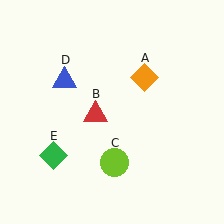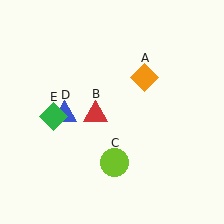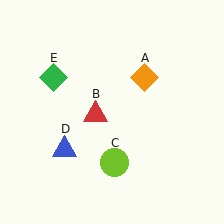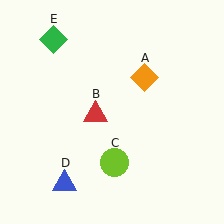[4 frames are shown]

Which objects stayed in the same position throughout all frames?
Orange diamond (object A) and red triangle (object B) and lime circle (object C) remained stationary.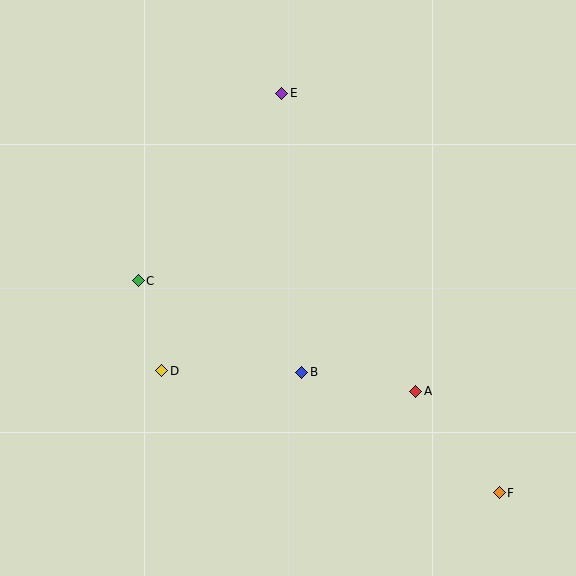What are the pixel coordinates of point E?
Point E is at (282, 93).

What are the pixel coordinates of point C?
Point C is at (138, 281).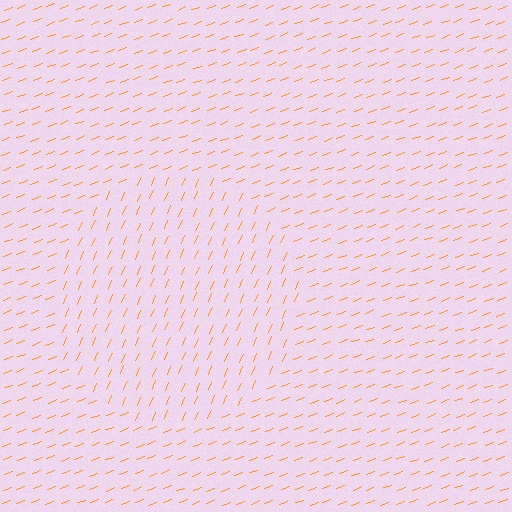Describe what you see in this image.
The image is filled with small orange line segments. A circle region in the image has lines oriented differently from the surrounding lines, creating a visible texture boundary.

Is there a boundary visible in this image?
Yes, there is a texture boundary formed by a change in line orientation.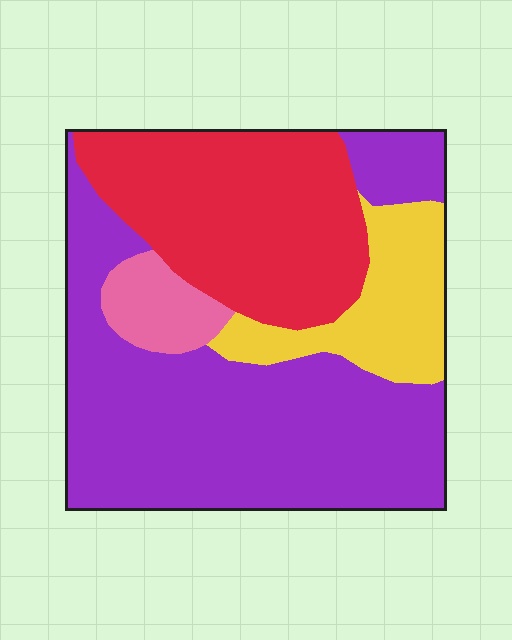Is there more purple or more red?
Purple.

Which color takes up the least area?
Pink, at roughly 5%.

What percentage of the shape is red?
Red takes up between a quarter and a half of the shape.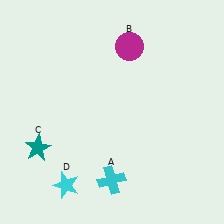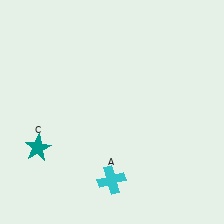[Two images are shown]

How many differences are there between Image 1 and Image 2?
There are 2 differences between the two images.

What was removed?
The cyan star (D), the magenta circle (B) were removed in Image 2.